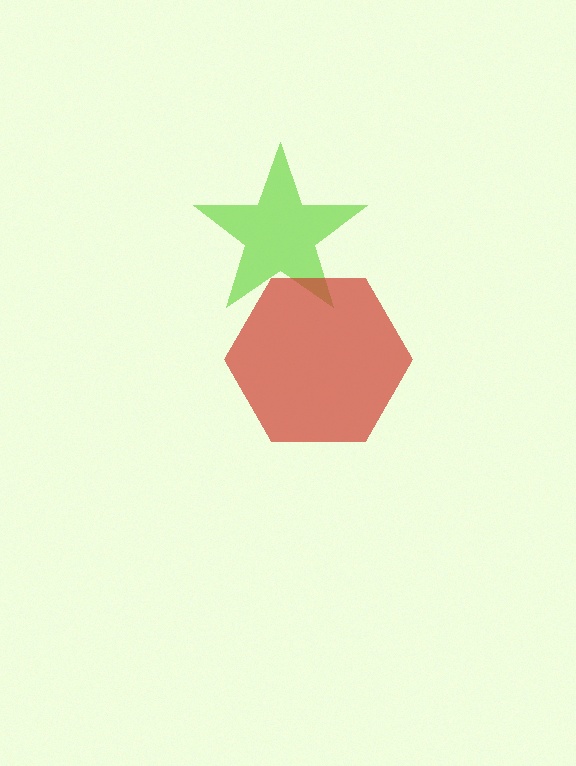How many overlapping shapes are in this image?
There are 2 overlapping shapes in the image.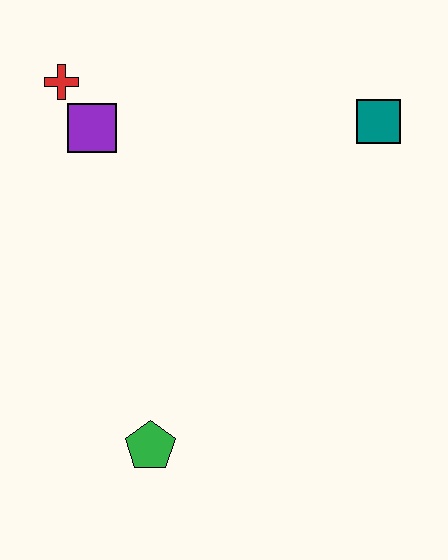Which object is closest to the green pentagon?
The purple square is closest to the green pentagon.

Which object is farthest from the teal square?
The green pentagon is farthest from the teal square.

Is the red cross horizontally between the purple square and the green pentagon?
No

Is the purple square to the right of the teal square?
No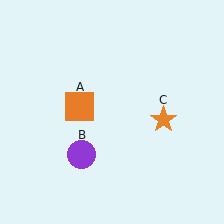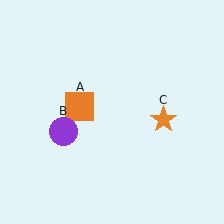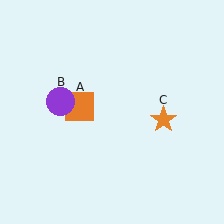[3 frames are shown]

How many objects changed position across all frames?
1 object changed position: purple circle (object B).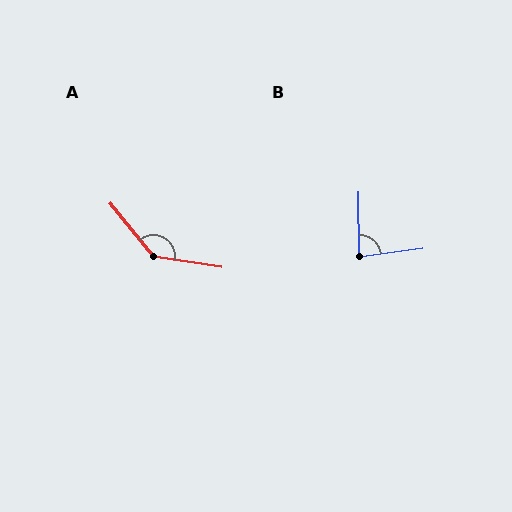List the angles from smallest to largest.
B (83°), A (137°).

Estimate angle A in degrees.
Approximately 137 degrees.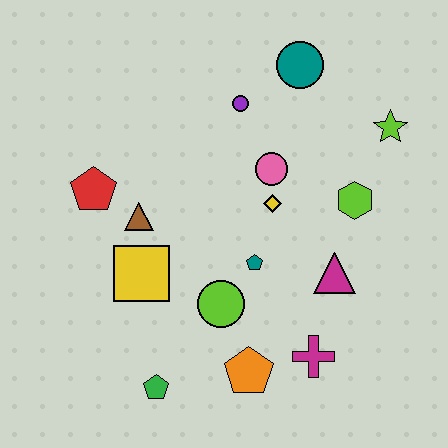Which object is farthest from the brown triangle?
The lime star is farthest from the brown triangle.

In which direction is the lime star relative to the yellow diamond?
The lime star is to the right of the yellow diamond.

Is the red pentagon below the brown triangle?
No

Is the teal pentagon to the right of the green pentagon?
Yes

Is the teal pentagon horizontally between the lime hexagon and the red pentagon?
Yes